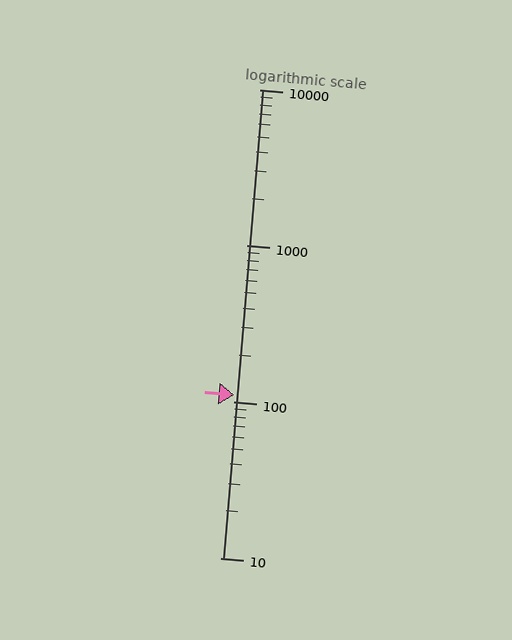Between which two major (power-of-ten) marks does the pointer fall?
The pointer is between 100 and 1000.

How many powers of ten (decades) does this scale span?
The scale spans 3 decades, from 10 to 10000.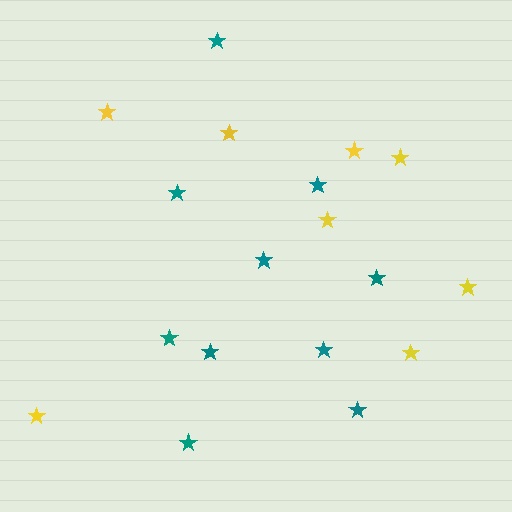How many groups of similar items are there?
There are 2 groups: one group of teal stars (10) and one group of yellow stars (8).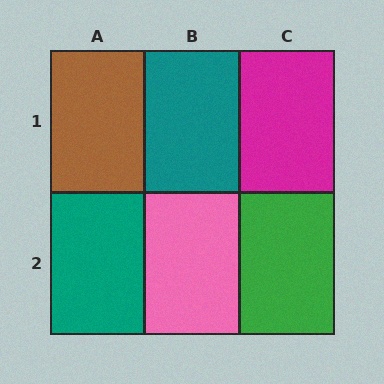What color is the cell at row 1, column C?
Magenta.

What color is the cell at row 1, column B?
Teal.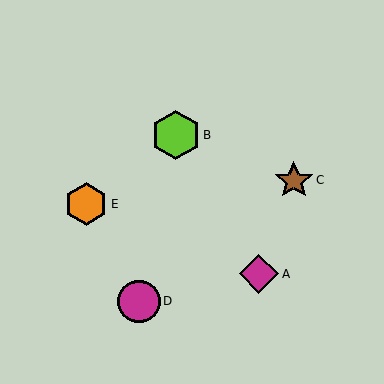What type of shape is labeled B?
Shape B is a lime hexagon.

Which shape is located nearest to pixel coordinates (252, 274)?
The magenta diamond (labeled A) at (259, 274) is nearest to that location.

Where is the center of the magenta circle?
The center of the magenta circle is at (139, 301).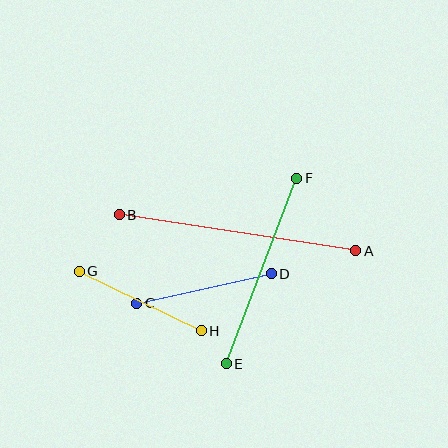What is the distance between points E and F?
The distance is approximately 198 pixels.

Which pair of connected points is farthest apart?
Points A and B are farthest apart.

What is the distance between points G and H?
The distance is approximately 136 pixels.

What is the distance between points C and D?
The distance is approximately 138 pixels.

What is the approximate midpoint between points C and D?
The midpoint is at approximately (204, 288) pixels.